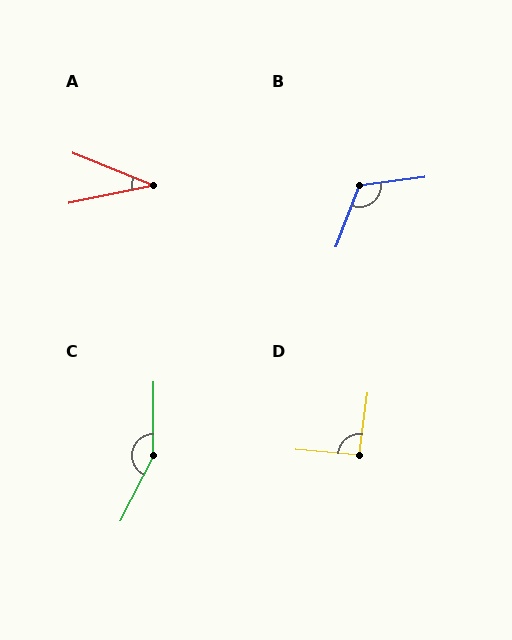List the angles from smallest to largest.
A (34°), D (93°), B (119°), C (153°).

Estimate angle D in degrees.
Approximately 93 degrees.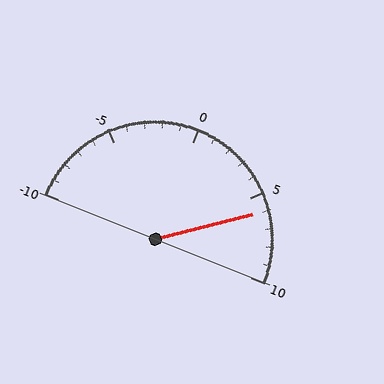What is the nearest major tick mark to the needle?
The nearest major tick mark is 5.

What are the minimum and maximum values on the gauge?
The gauge ranges from -10 to 10.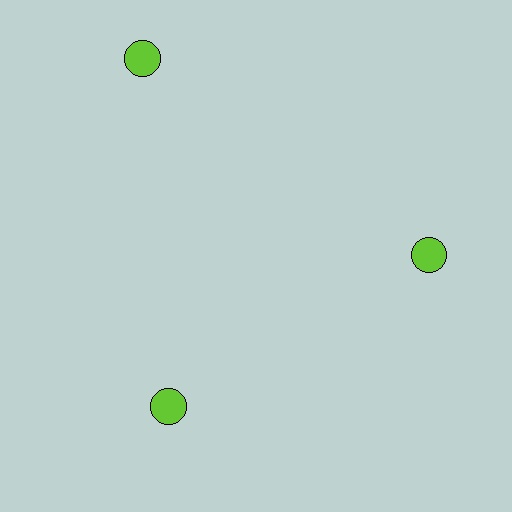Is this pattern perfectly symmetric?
No. The 3 lime circles are arranged in a ring, but one element near the 11 o'clock position is pushed outward from the center, breaking the 3-fold rotational symmetry.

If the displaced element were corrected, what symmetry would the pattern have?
It would have 3-fold rotational symmetry — the pattern would map onto itself every 120 degrees.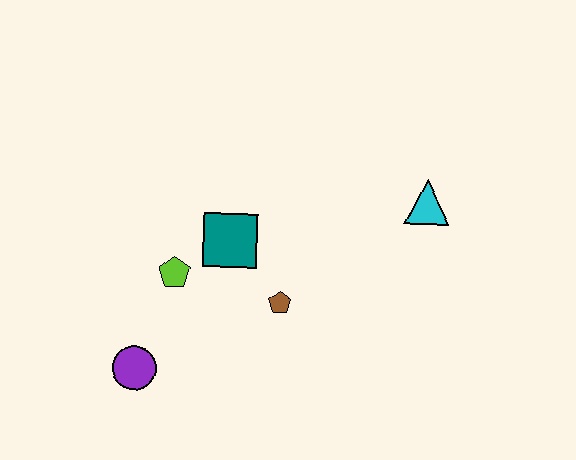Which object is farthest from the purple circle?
The cyan triangle is farthest from the purple circle.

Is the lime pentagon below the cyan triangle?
Yes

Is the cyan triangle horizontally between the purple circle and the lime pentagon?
No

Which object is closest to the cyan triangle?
The brown pentagon is closest to the cyan triangle.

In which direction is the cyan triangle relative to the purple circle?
The cyan triangle is to the right of the purple circle.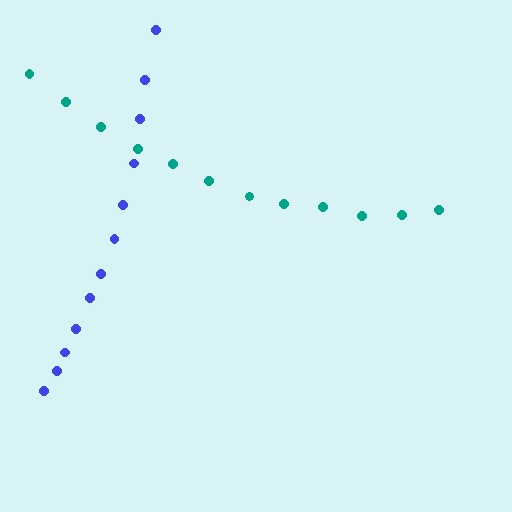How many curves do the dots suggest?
There are 2 distinct paths.